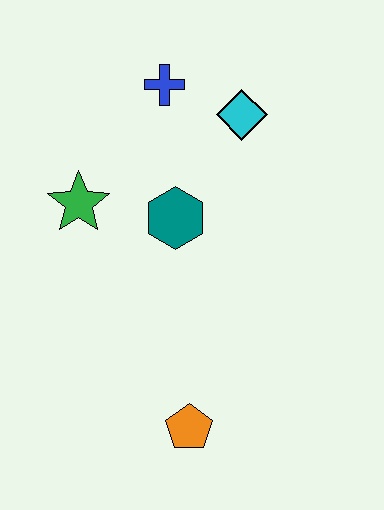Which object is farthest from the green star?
The orange pentagon is farthest from the green star.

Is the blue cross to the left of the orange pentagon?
Yes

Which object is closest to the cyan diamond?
The blue cross is closest to the cyan diamond.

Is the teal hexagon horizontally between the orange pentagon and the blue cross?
Yes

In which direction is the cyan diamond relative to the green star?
The cyan diamond is to the right of the green star.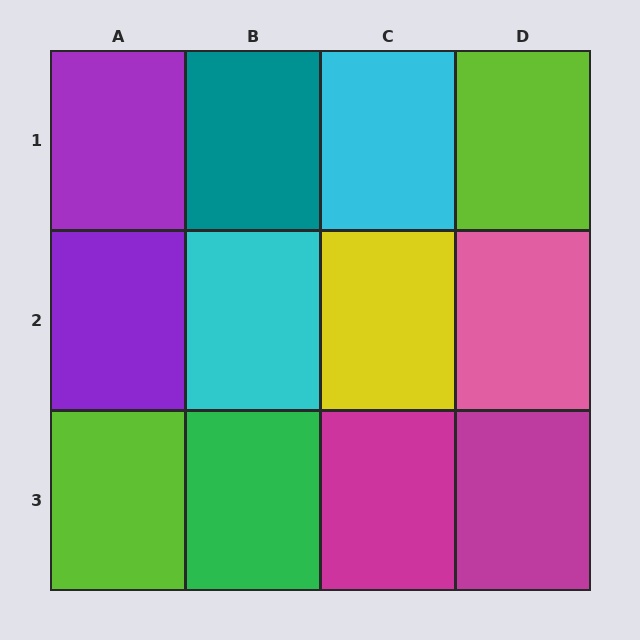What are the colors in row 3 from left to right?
Lime, green, magenta, magenta.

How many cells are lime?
2 cells are lime.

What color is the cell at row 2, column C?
Yellow.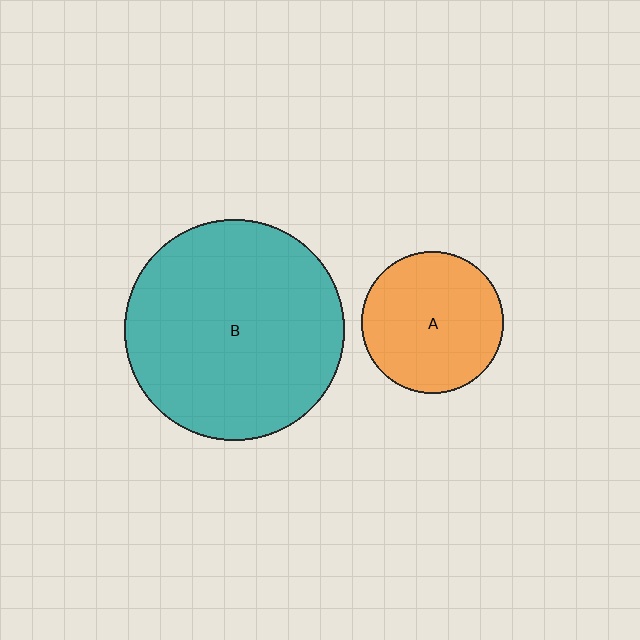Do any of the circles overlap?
No, none of the circles overlap.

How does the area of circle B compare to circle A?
Approximately 2.4 times.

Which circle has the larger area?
Circle B (teal).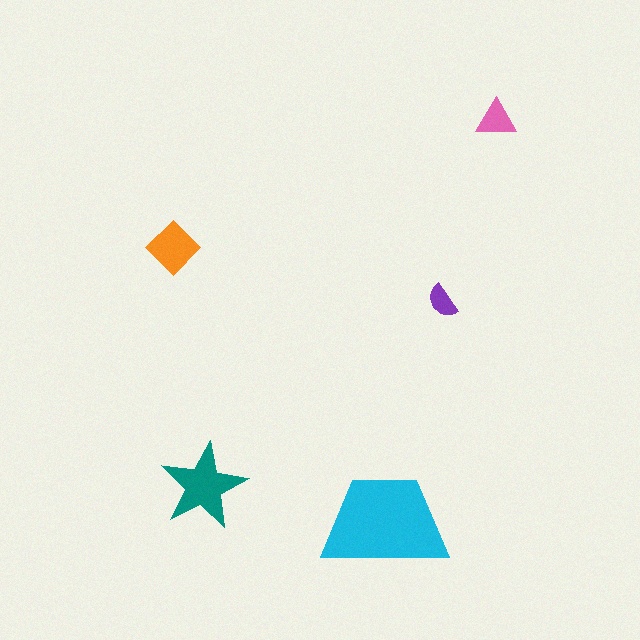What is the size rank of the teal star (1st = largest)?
2nd.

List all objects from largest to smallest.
The cyan trapezoid, the teal star, the orange diamond, the pink triangle, the purple semicircle.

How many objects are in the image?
There are 5 objects in the image.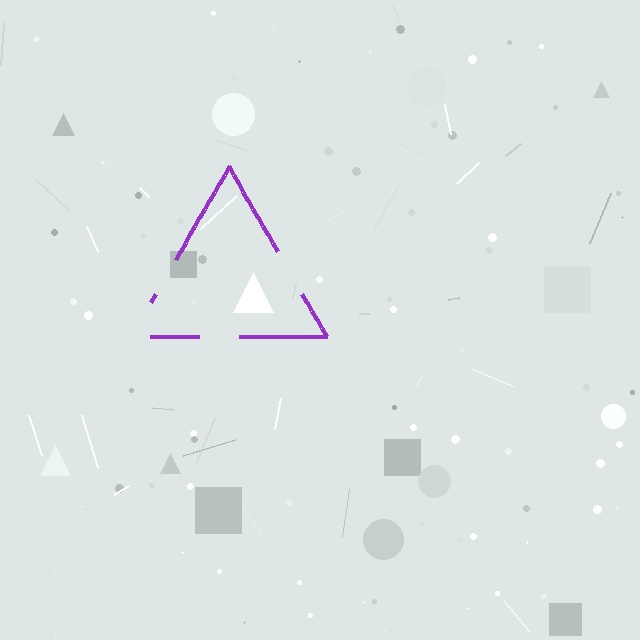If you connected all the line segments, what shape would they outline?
They would outline a triangle.